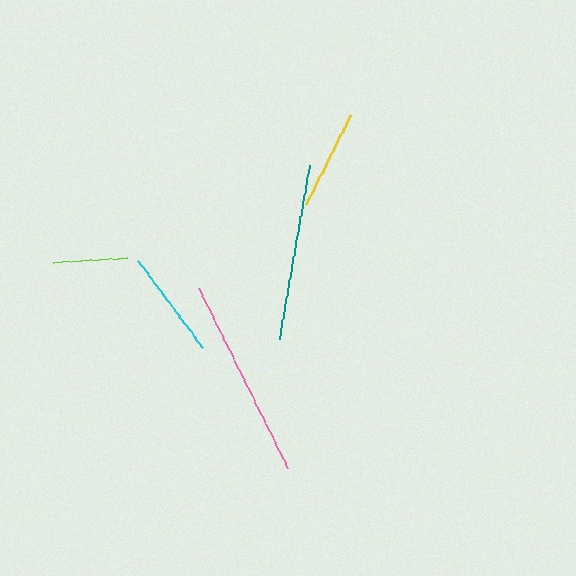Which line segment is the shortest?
The lime line is the shortest at approximately 74 pixels.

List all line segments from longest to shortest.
From longest to shortest: pink, teal, cyan, yellow, lime.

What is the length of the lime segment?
The lime segment is approximately 74 pixels long.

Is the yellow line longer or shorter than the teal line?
The teal line is longer than the yellow line.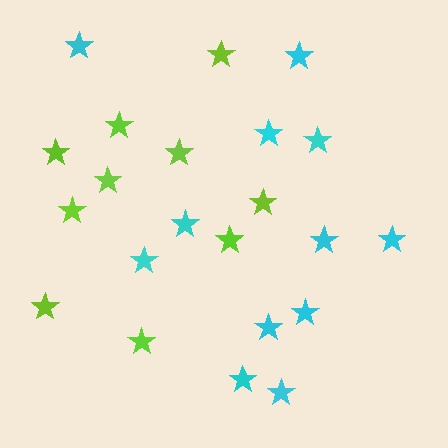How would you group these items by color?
There are 2 groups: one group of lime stars (10) and one group of cyan stars (12).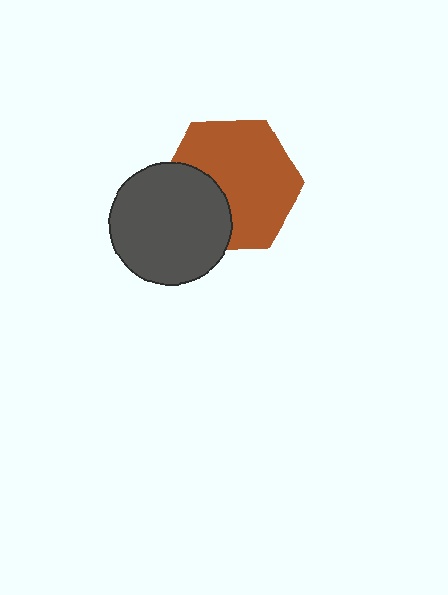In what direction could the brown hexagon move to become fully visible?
The brown hexagon could move right. That would shift it out from behind the dark gray circle entirely.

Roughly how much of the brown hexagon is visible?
Most of it is visible (roughly 69%).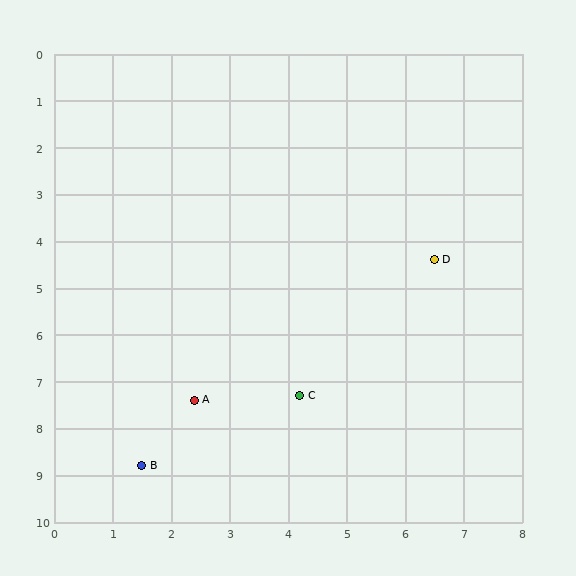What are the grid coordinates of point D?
Point D is at approximately (6.5, 4.4).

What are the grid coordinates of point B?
Point B is at approximately (1.5, 8.8).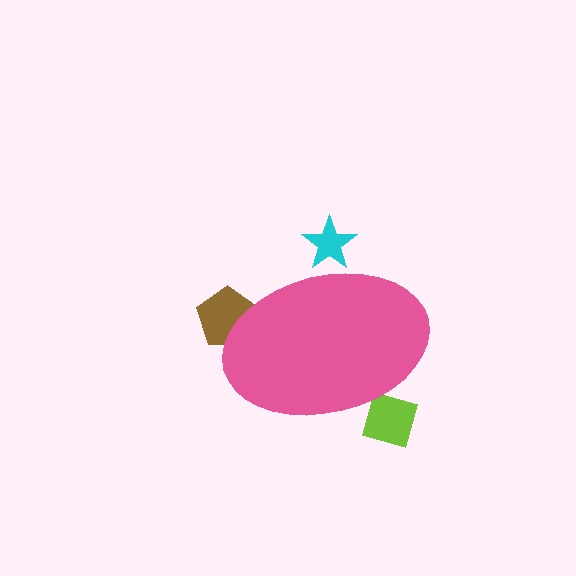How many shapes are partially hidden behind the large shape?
3 shapes are partially hidden.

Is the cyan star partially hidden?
Yes, the cyan star is partially hidden behind the pink ellipse.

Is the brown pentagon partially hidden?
Yes, the brown pentagon is partially hidden behind the pink ellipse.